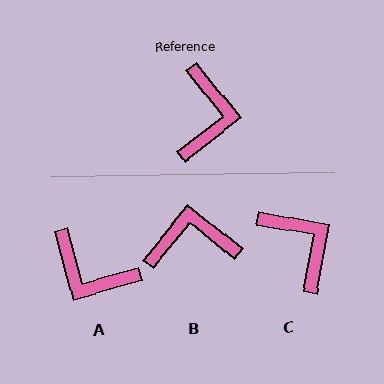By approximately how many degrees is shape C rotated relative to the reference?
Approximately 41 degrees counter-clockwise.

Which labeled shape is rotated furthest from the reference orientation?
A, about 113 degrees away.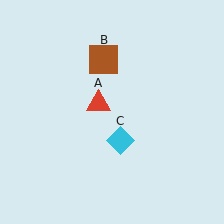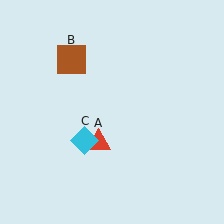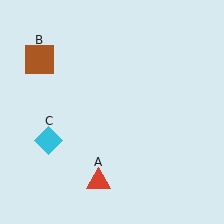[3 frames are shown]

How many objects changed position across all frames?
3 objects changed position: red triangle (object A), brown square (object B), cyan diamond (object C).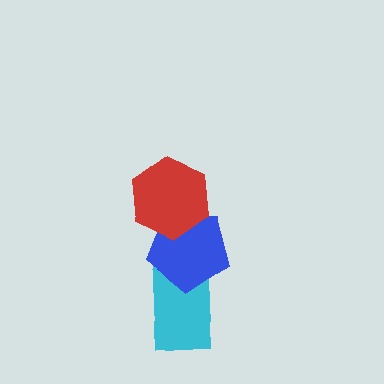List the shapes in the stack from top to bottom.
From top to bottom: the red hexagon, the blue pentagon, the cyan rectangle.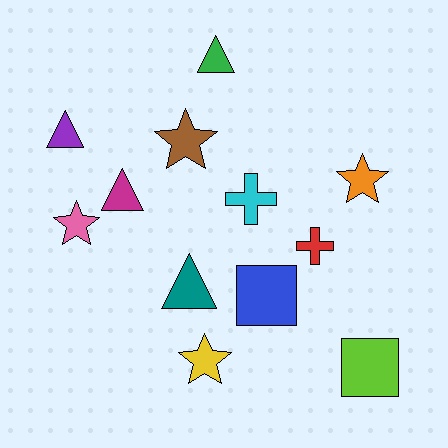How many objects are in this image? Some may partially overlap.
There are 12 objects.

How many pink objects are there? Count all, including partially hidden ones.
There is 1 pink object.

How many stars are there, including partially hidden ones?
There are 4 stars.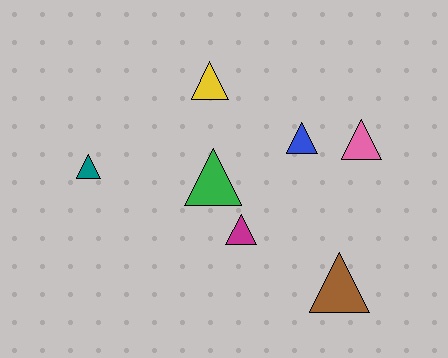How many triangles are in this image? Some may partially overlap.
There are 7 triangles.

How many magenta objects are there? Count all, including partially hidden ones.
There is 1 magenta object.